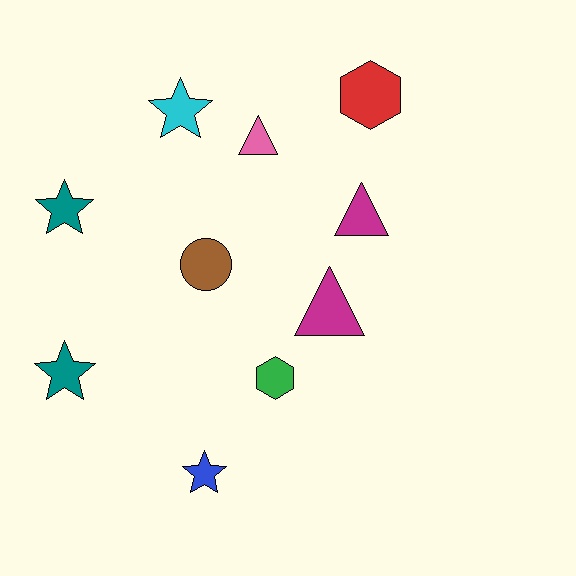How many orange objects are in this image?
There are no orange objects.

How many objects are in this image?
There are 10 objects.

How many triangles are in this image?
There are 3 triangles.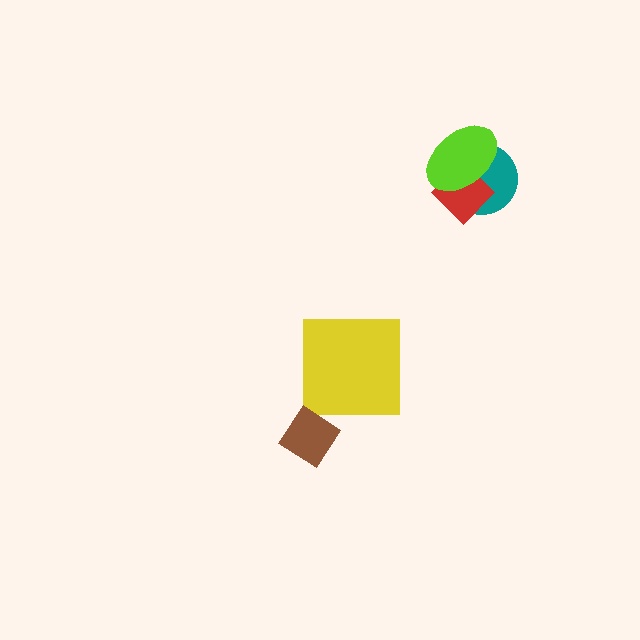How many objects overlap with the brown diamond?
0 objects overlap with the brown diamond.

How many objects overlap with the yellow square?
0 objects overlap with the yellow square.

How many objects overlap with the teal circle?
2 objects overlap with the teal circle.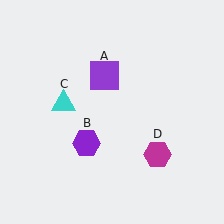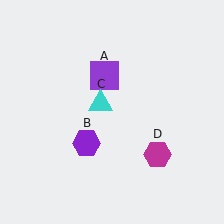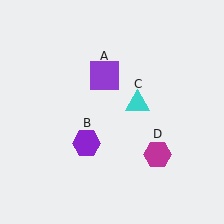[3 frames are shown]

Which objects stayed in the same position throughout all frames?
Purple square (object A) and purple hexagon (object B) and magenta hexagon (object D) remained stationary.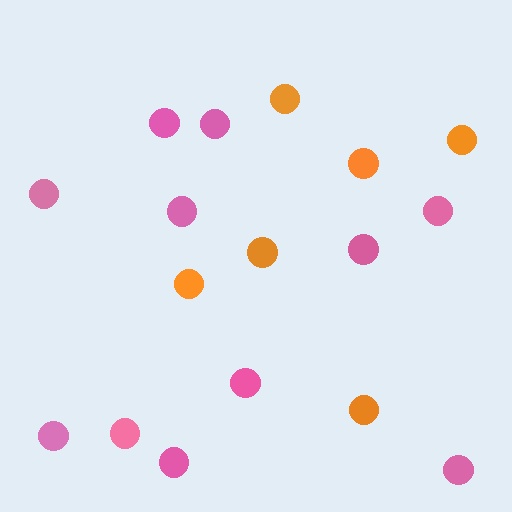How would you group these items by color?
There are 2 groups: one group of pink circles (11) and one group of orange circles (6).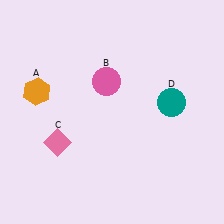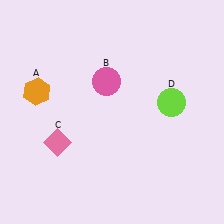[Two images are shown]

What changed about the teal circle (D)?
In Image 1, D is teal. In Image 2, it changed to lime.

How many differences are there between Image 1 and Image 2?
There is 1 difference between the two images.